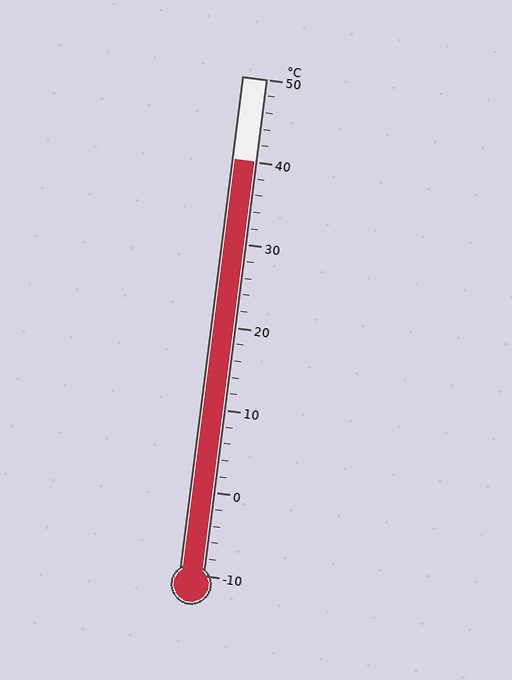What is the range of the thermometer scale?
The thermometer scale ranges from -10°C to 50°C.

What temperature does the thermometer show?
The thermometer shows approximately 40°C.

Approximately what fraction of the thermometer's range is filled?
The thermometer is filled to approximately 85% of its range.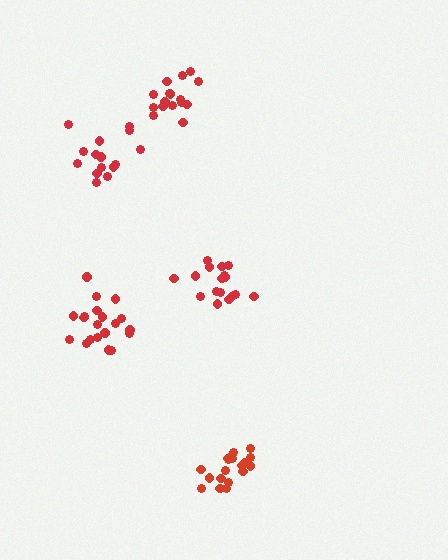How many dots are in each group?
Group 1: 20 dots, Group 2: 15 dots, Group 3: 19 dots, Group 4: 17 dots, Group 5: 16 dots (87 total).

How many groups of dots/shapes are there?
There are 5 groups.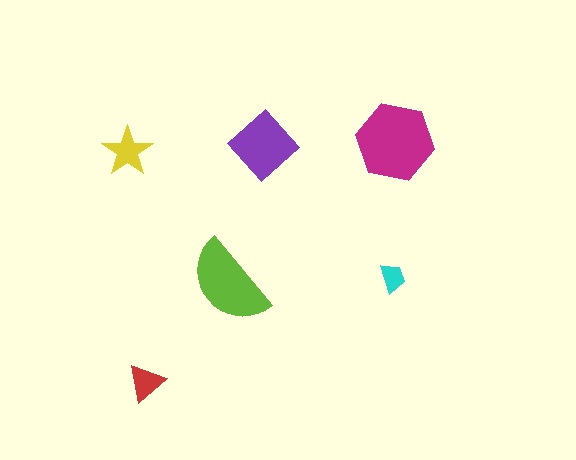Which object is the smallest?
The cyan trapezoid.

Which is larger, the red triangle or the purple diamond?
The purple diamond.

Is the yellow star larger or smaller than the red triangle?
Larger.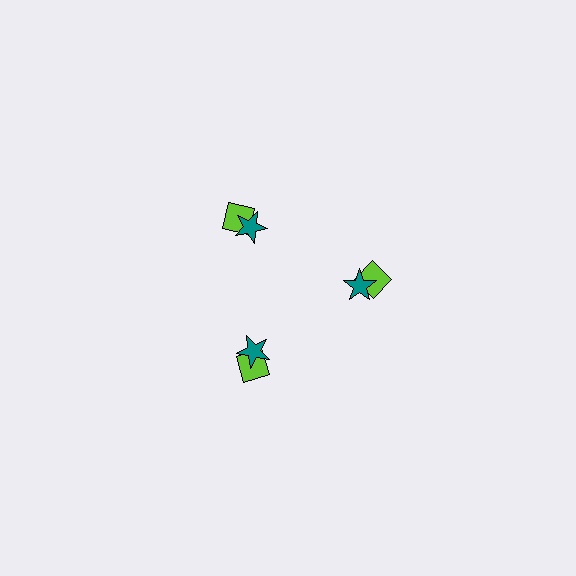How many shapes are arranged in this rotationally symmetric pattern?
There are 6 shapes, arranged in 3 groups of 2.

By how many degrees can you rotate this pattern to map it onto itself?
The pattern maps onto itself every 120 degrees of rotation.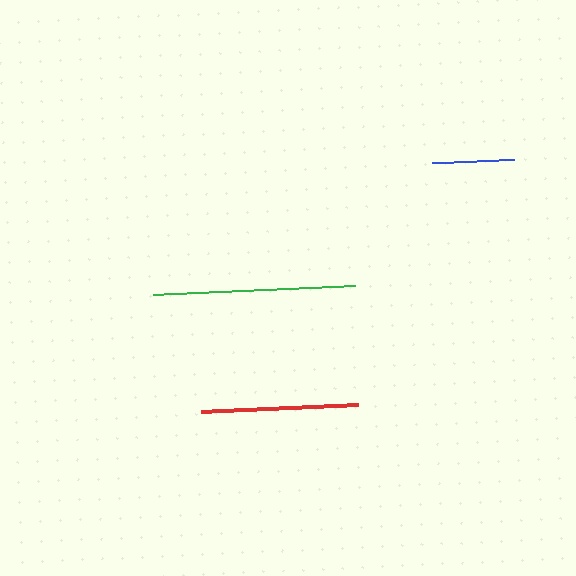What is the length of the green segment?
The green segment is approximately 201 pixels long.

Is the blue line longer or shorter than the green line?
The green line is longer than the blue line.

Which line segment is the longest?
The green line is the longest at approximately 201 pixels.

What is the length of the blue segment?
The blue segment is approximately 82 pixels long.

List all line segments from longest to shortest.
From longest to shortest: green, red, blue.